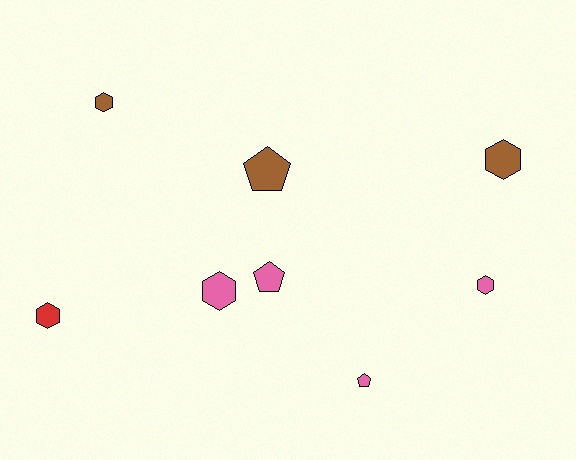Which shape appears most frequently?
Hexagon, with 5 objects.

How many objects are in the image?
There are 8 objects.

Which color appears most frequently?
Pink, with 4 objects.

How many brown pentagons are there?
There is 1 brown pentagon.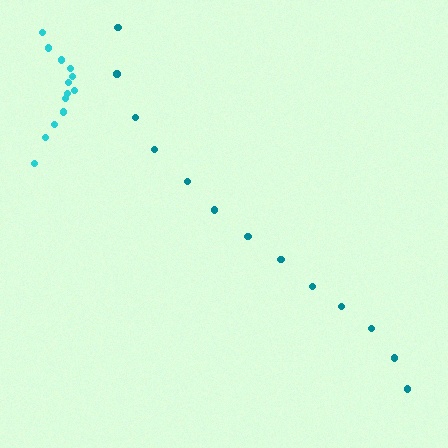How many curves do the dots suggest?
There are 2 distinct paths.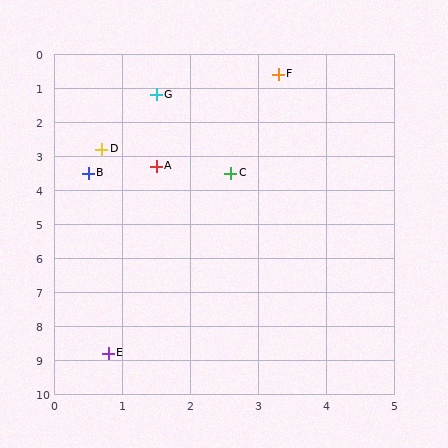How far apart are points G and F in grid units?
Points G and F are about 1.9 grid units apart.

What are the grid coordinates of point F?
Point F is at approximately (3.3, 0.6).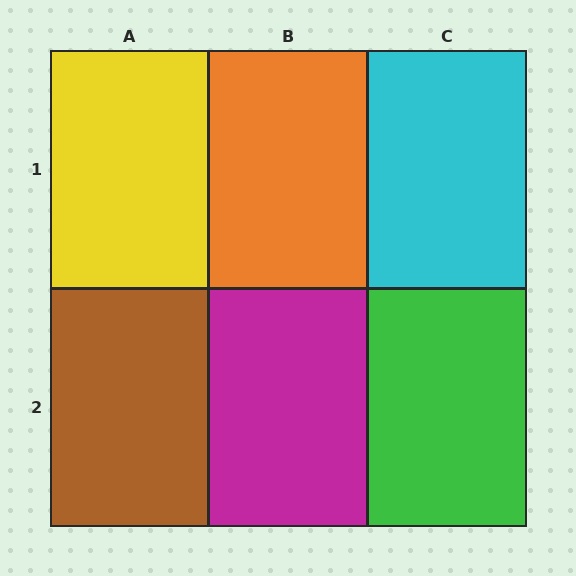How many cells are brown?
1 cell is brown.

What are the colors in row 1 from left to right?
Yellow, orange, cyan.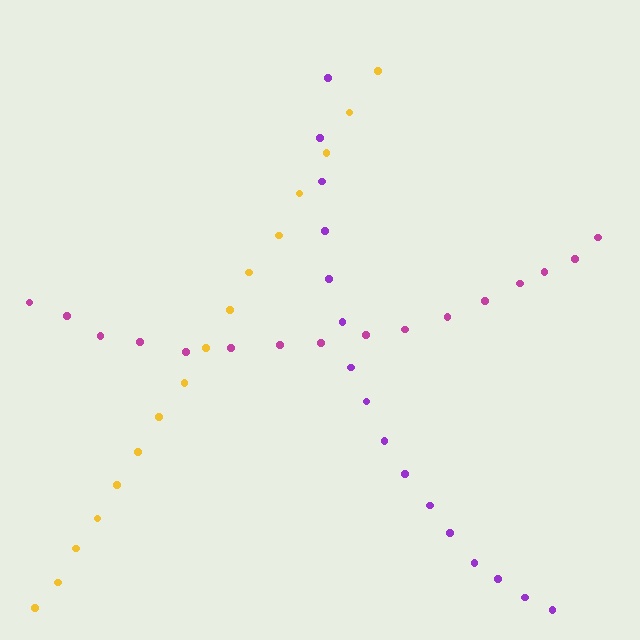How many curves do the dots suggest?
There are 3 distinct paths.